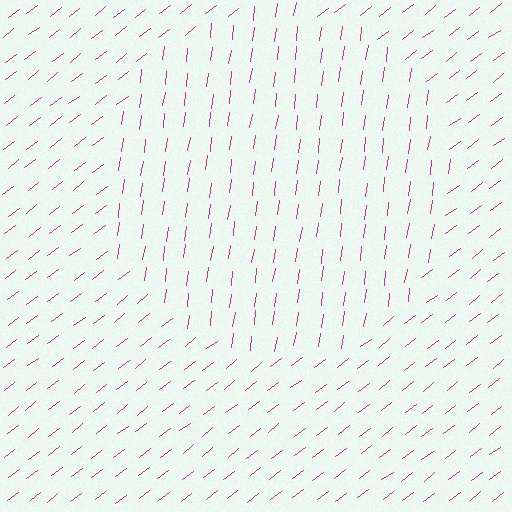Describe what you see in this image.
The image is filled with small magenta line segments. A circle region in the image has lines oriented differently from the surrounding lines, creating a visible texture boundary.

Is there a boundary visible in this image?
Yes, there is a texture boundary formed by a change in line orientation.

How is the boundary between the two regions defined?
The boundary is defined purely by a change in line orientation (approximately 45 degrees difference). All lines are the same color and thickness.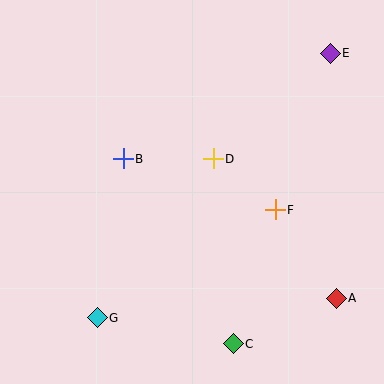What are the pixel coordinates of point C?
Point C is at (233, 344).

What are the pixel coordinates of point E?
Point E is at (330, 53).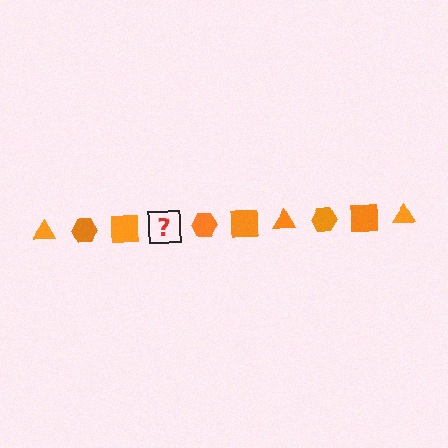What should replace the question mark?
The question mark should be replaced with an orange triangle.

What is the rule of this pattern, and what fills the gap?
The rule is that the pattern cycles through triangle, hexagon, square shapes in orange. The gap should be filled with an orange triangle.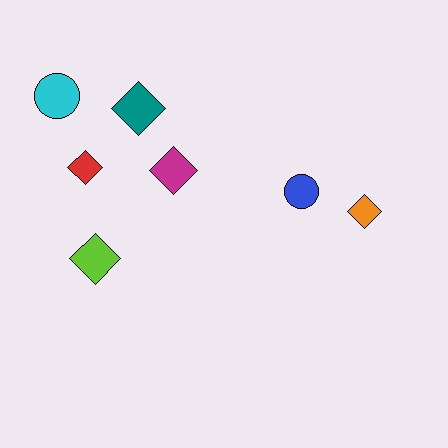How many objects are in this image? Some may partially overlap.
There are 7 objects.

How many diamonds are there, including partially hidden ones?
There are 5 diamonds.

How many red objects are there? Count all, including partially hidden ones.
There is 1 red object.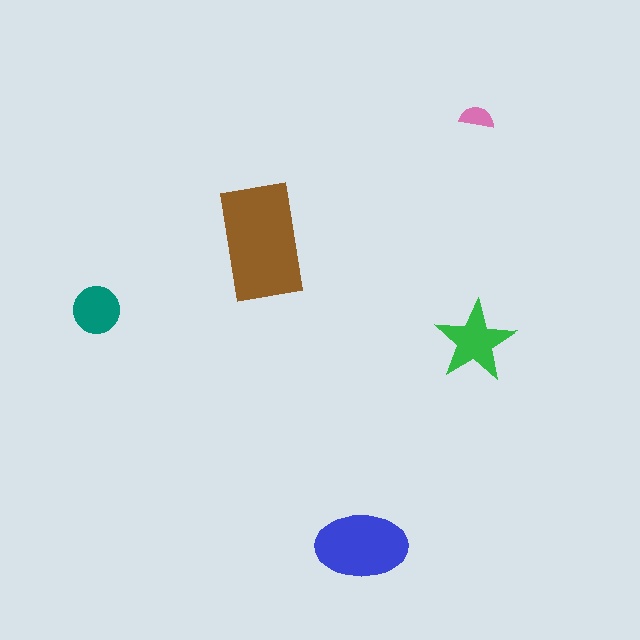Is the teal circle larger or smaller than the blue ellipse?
Smaller.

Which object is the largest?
The brown rectangle.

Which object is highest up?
The pink semicircle is topmost.